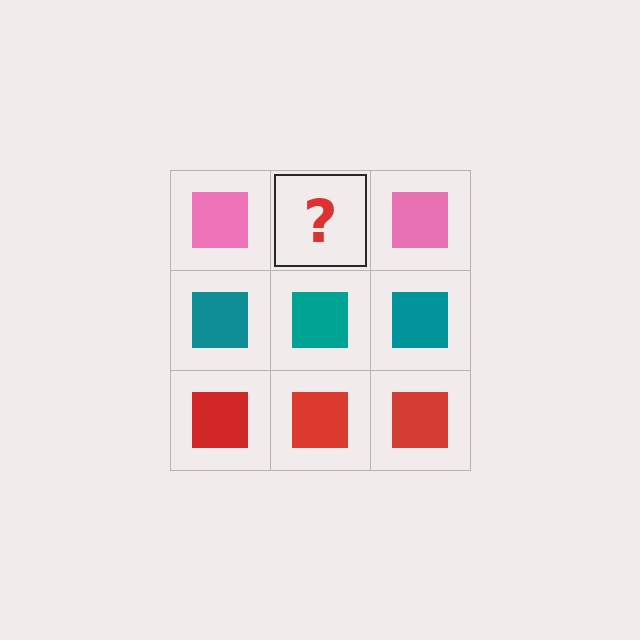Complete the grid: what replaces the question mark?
The question mark should be replaced with a pink square.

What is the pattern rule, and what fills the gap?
The rule is that each row has a consistent color. The gap should be filled with a pink square.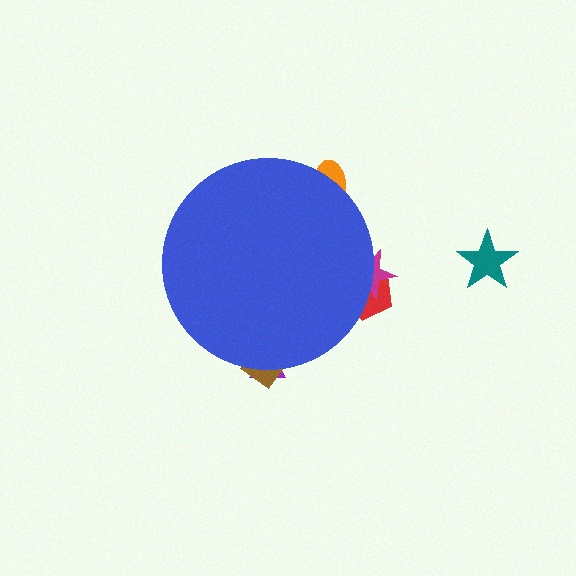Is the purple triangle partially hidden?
Yes, the purple triangle is partially hidden behind the blue circle.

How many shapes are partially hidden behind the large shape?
5 shapes are partially hidden.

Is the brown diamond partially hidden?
Yes, the brown diamond is partially hidden behind the blue circle.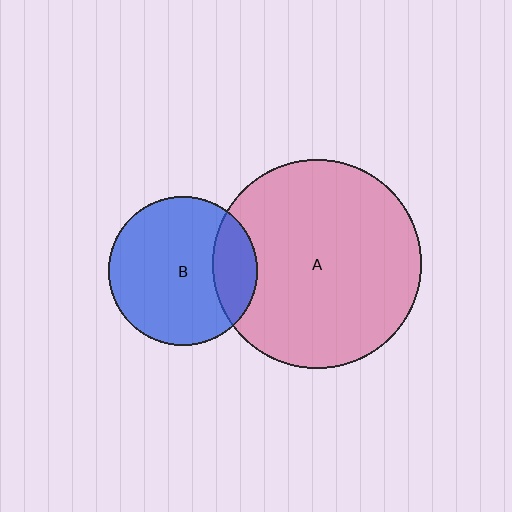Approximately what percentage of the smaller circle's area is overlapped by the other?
Approximately 20%.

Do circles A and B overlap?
Yes.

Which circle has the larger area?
Circle A (pink).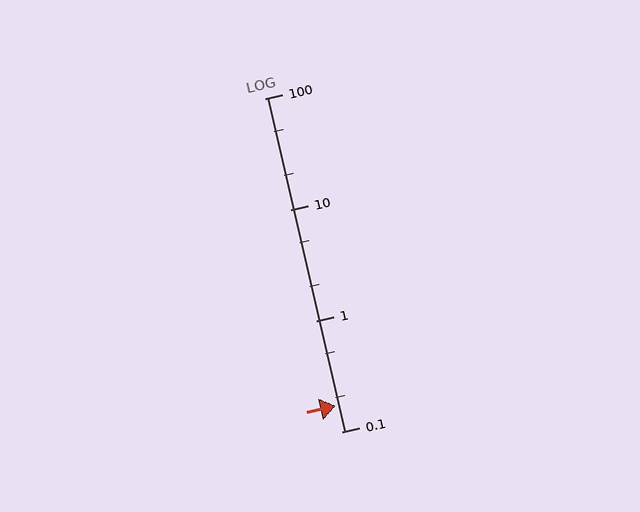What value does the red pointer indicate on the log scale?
The pointer indicates approximately 0.17.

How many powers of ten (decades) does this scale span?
The scale spans 3 decades, from 0.1 to 100.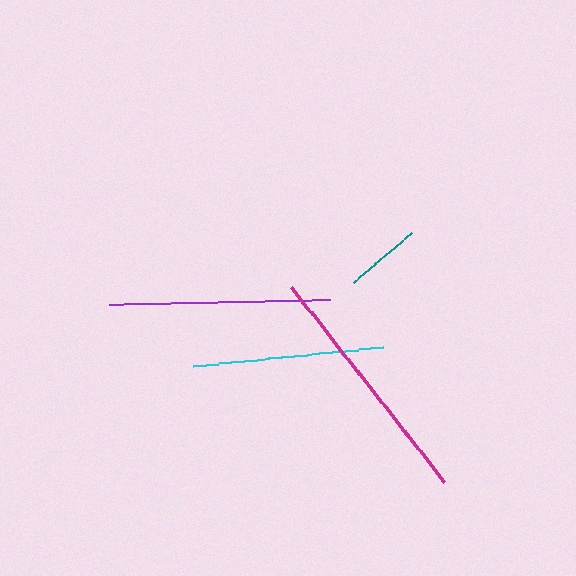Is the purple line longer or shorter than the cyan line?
The purple line is longer than the cyan line.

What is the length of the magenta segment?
The magenta segment is approximately 248 pixels long.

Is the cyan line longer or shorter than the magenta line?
The magenta line is longer than the cyan line.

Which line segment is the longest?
The magenta line is the longest at approximately 248 pixels.